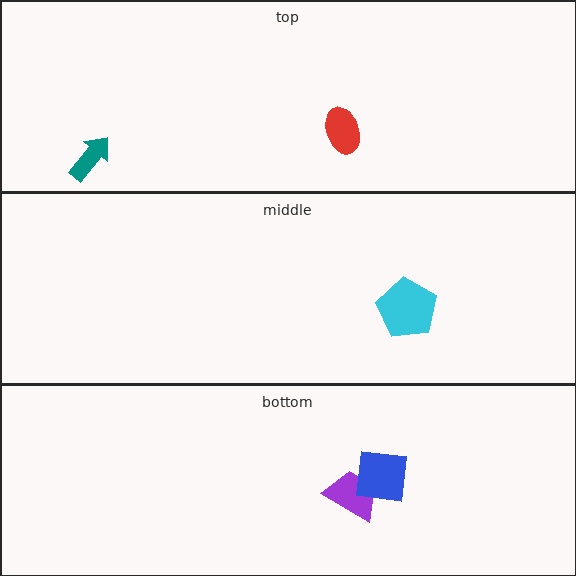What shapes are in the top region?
The teal arrow, the red ellipse.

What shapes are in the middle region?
The cyan pentagon.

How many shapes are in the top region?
2.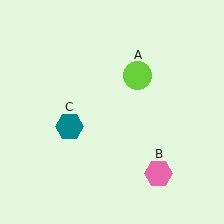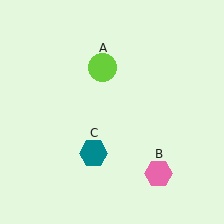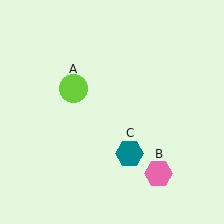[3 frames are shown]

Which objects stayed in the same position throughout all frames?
Pink hexagon (object B) remained stationary.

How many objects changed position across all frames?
2 objects changed position: lime circle (object A), teal hexagon (object C).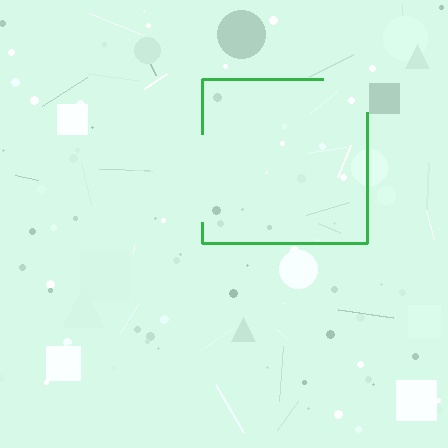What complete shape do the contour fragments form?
The contour fragments form a square.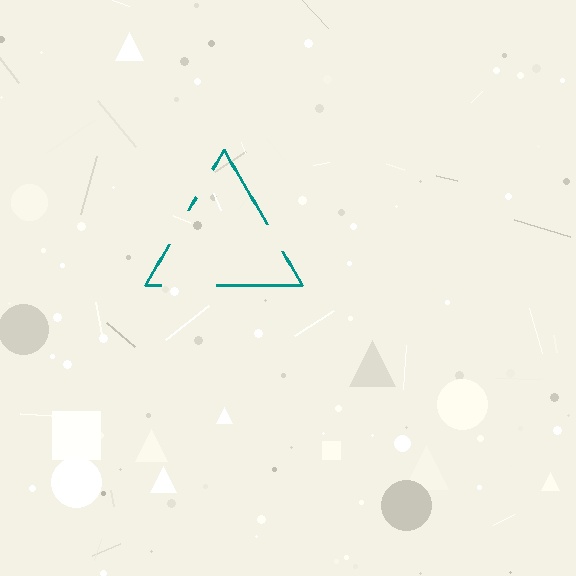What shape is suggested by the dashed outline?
The dashed outline suggests a triangle.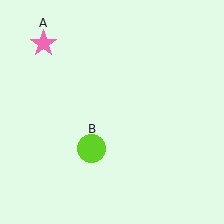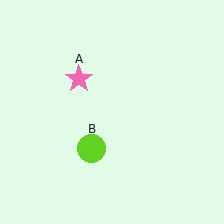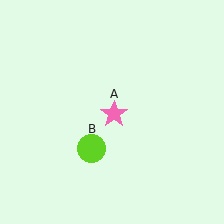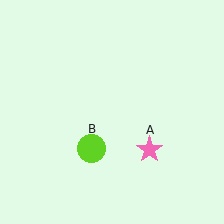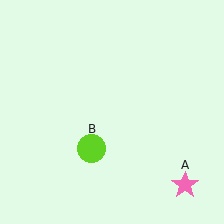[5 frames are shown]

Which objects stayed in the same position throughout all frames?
Lime circle (object B) remained stationary.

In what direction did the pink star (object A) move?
The pink star (object A) moved down and to the right.